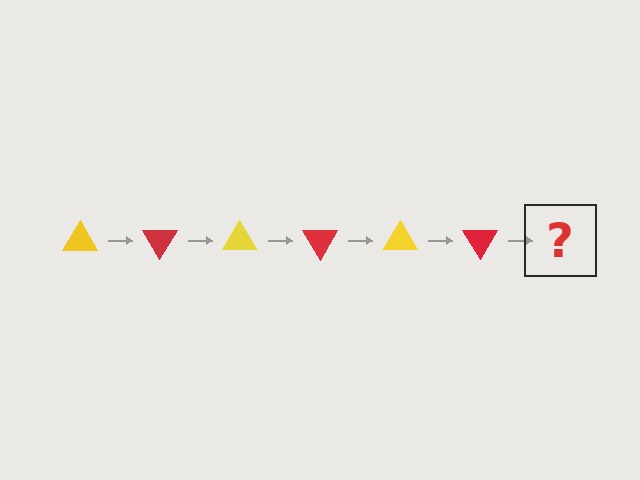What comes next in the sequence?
The next element should be a yellow triangle, rotated 360 degrees from the start.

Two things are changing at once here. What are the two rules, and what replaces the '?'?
The two rules are that it rotates 60 degrees each step and the color cycles through yellow and red. The '?' should be a yellow triangle, rotated 360 degrees from the start.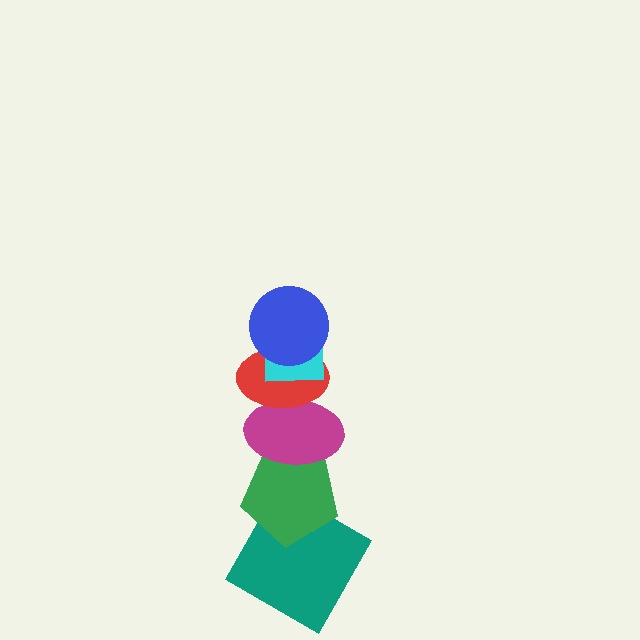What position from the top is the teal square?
The teal square is 6th from the top.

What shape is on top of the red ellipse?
The cyan square is on top of the red ellipse.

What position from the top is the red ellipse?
The red ellipse is 3rd from the top.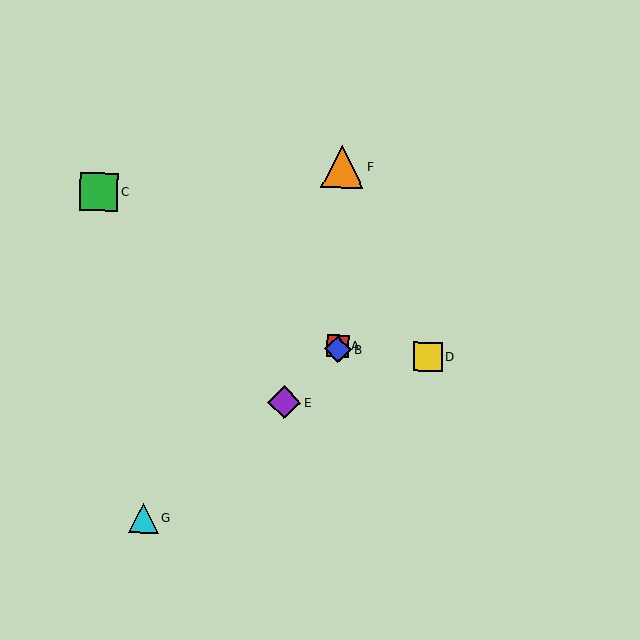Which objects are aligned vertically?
Objects A, B, F are aligned vertically.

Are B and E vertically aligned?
No, B is at x≈338 and E is at x≈284.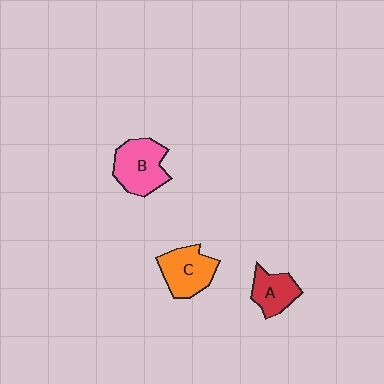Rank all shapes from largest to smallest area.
From largest to smallest: B (pink), C (orange), A (red).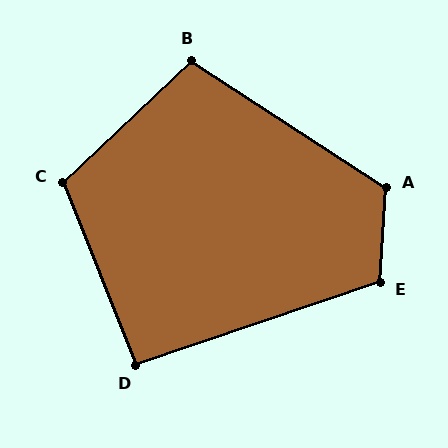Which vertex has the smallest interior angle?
D, at approximately 93 degrees.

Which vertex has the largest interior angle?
A, at approximately 119 degrees.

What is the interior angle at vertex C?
Approximately 112 degrees (obtuse).